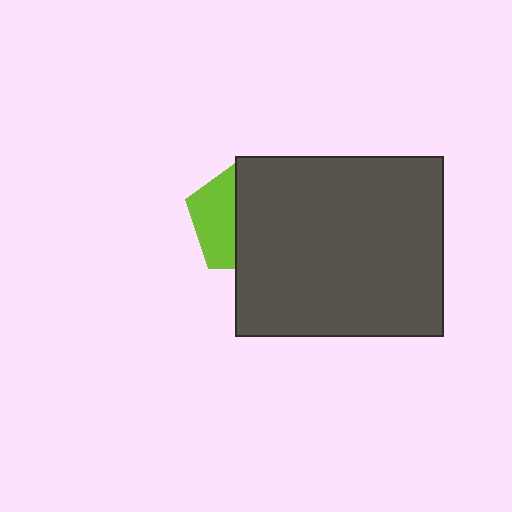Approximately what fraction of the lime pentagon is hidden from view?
Roughly 61% of the lime pentagon is hidden behind the dark gray rectangle.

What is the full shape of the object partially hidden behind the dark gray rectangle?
The partially hidden object is a lime pentagon.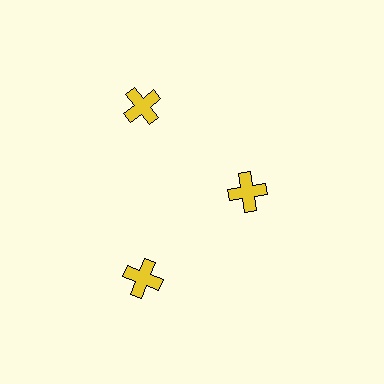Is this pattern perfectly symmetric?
No. The 3 yellow crosses are arranged in a ring, but one element near the 3 o'clock position is pulled inward toward the center, breaking the 3-fold rotational symmetry.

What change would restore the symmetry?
The symmetry would be restored by moving it outward, back onto the ring so that all 3 crosses sit at equal angles and equal distance from the center.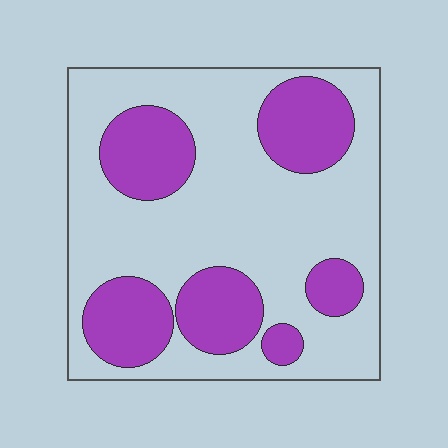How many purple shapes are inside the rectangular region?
6.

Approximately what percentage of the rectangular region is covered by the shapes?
Approximately 30%.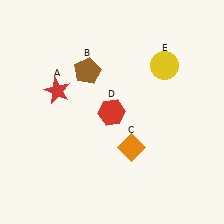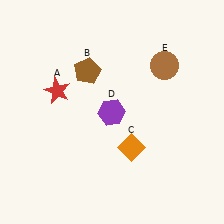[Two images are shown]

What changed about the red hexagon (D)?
In Image 1, D is red. In Image 2, it changed to purple.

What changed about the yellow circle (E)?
In Image 1, E is yellow. In Image 2, it changed to brown.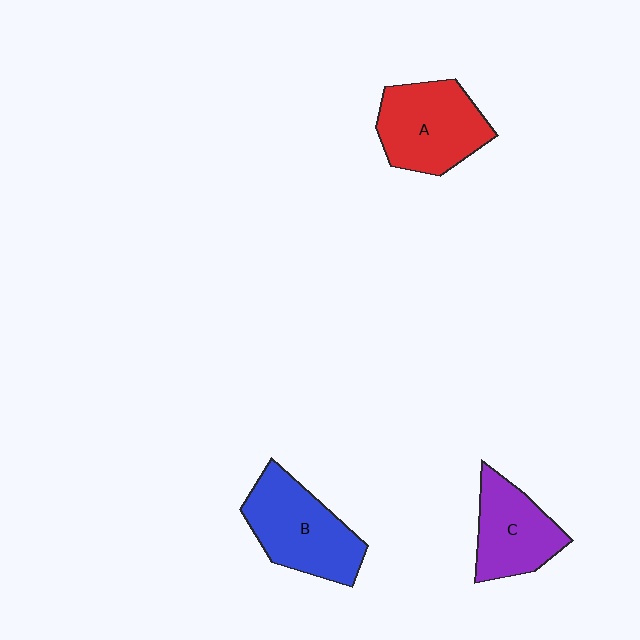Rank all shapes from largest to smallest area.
From largest to smallest: B (blue), A (red), C (purple).